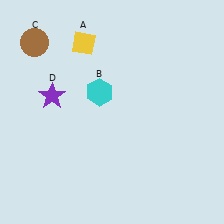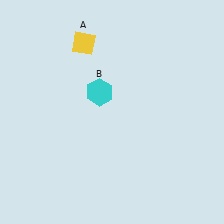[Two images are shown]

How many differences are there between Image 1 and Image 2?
There are 2 differences between the two images.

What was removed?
The purple star (D), the brown circle (C) were removed in Image 2.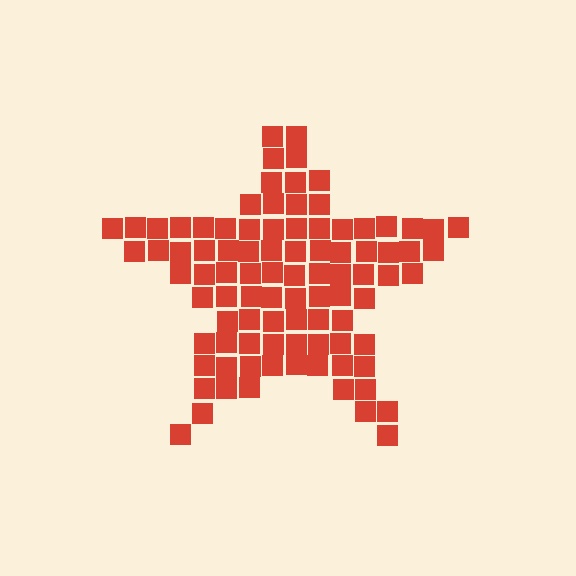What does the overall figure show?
The overall figure shows a star.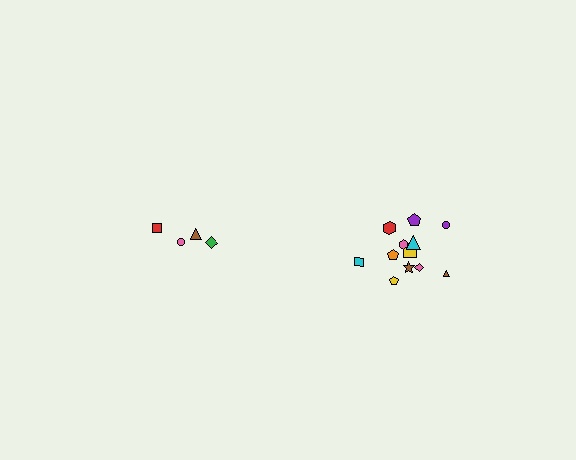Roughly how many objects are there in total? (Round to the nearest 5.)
Roughly 15 objects in total.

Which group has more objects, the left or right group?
The right group.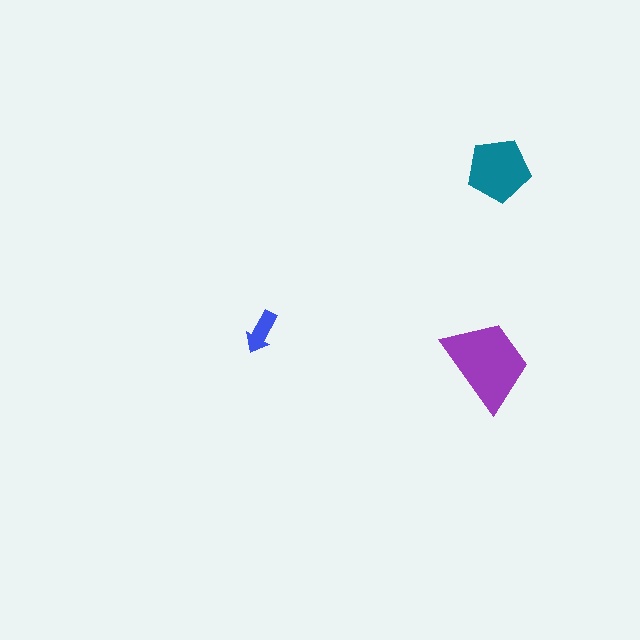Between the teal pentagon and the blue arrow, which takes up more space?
The teal pentagon.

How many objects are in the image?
There are 3 objects in the image.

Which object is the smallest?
The blue arrow.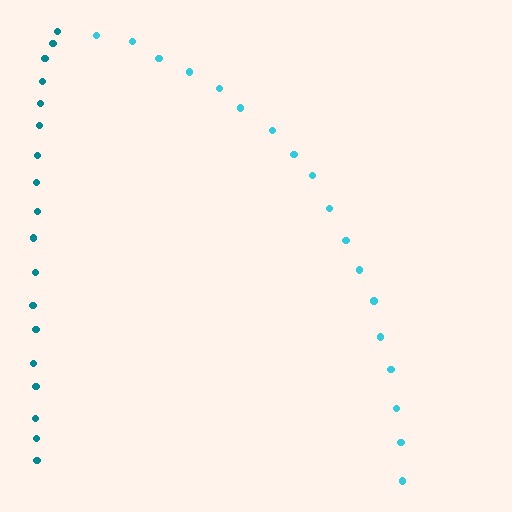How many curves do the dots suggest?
There are 2 distinct paths.